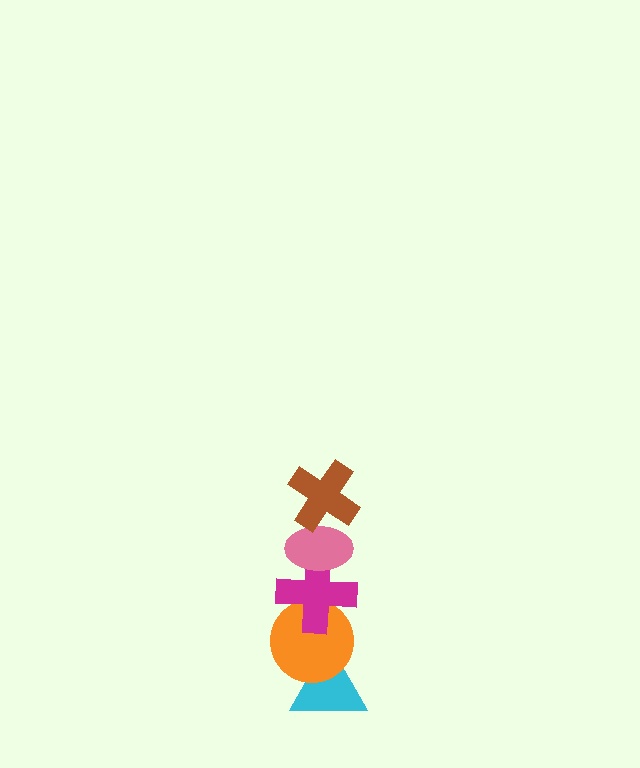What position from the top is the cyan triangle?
The cyan triangle is 5th from the top.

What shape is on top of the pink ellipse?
The brown cross is on top of the pink ellipse.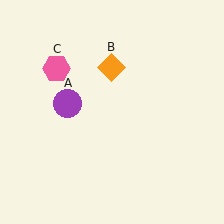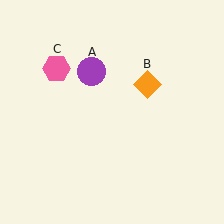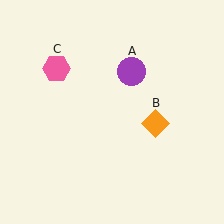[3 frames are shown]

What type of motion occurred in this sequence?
The purple circle (object A), orange diamond (object B) rotated clockwise around the center of the scene.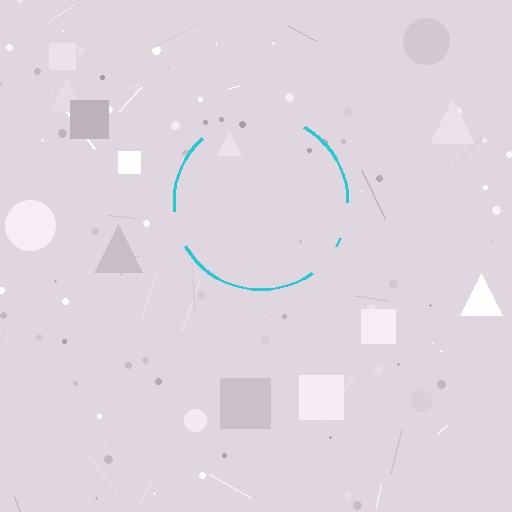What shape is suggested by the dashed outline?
The dashed outline suggests a circle.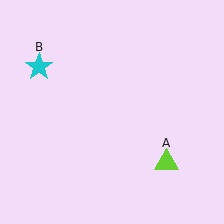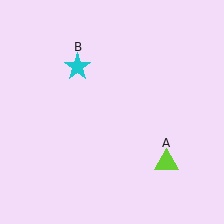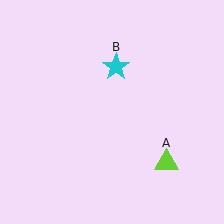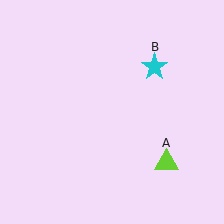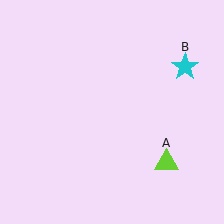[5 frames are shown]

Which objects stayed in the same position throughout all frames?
Lime triangle (object A) remained stationary.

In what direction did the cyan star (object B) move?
The cyan star (object B) moved right.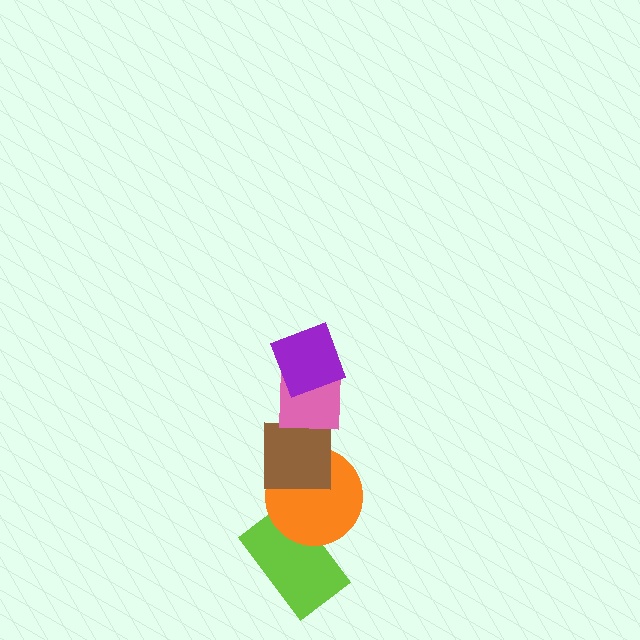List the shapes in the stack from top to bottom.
From top to bottom: the purple diamond, the pink square, the brown square, the orange circle, the lime rectangle.